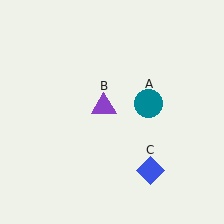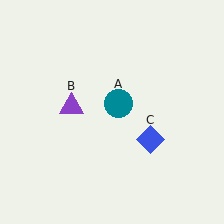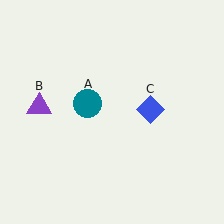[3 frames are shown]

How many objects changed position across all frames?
3 objects changed position: teal circle (object A), purple triangle (object B), blue diamond (object C).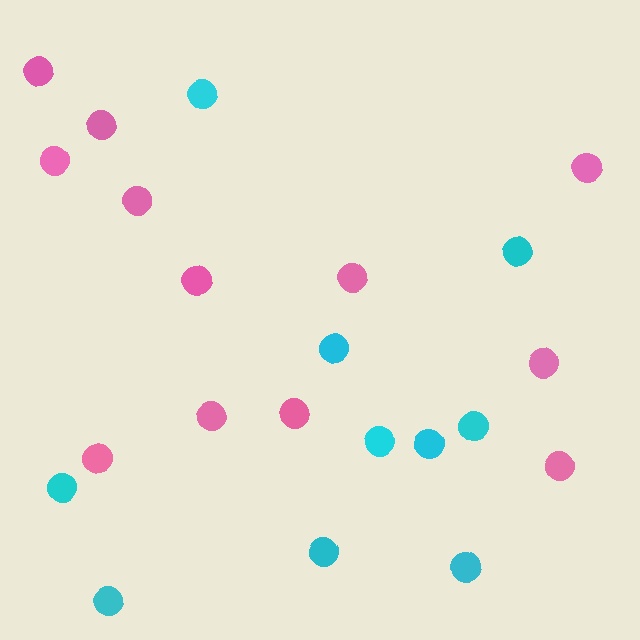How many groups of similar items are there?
There are 2 groups: one group of pink circles (12) and one group of cyan circles (10).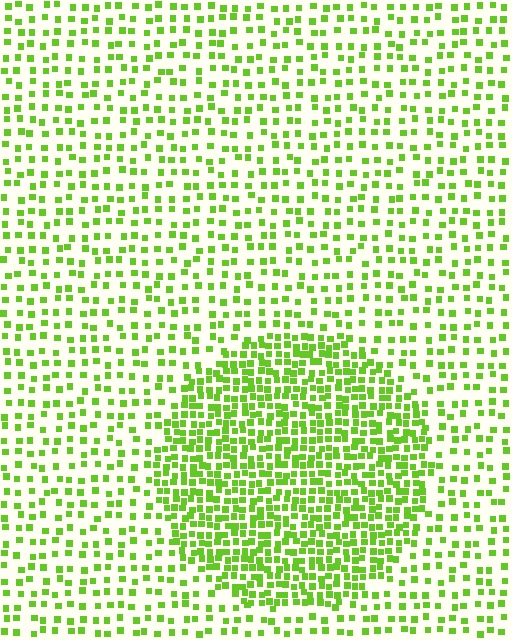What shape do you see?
I see a circle.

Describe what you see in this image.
The image contains small lime elements arranged at two different densities. A circle-shaped region is visible where the elements are more densely packed than the surrounding area.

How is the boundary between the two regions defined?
The boundary is defined by a change in element density (approximately 2.2x ratio). All elements are the same color, size, and shape.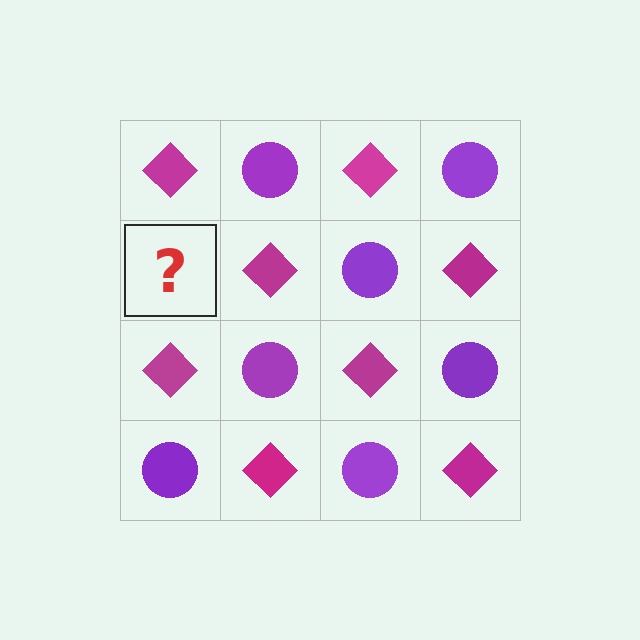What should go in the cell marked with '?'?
The missing cell should contain a purple circle.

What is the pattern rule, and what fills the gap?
The rule is that it alternates magenta diamond and purple circle in a checkerboard pattern. The gap should be filled with a purple circle.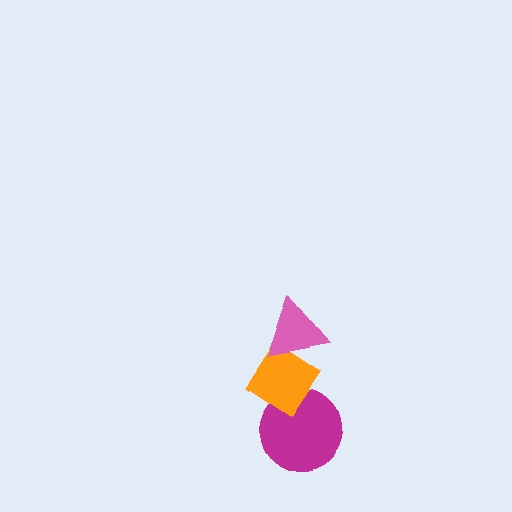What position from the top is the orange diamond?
The orange diamond is 2nd from the top.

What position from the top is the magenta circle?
The magenta circle is 3rd from the top.